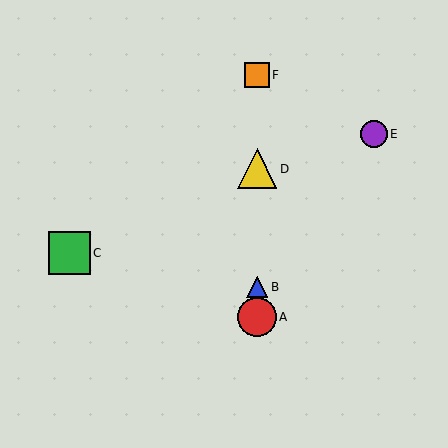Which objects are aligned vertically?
Objects A, B, D, F are aligned vertically.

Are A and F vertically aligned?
Yes, both are at x≈257.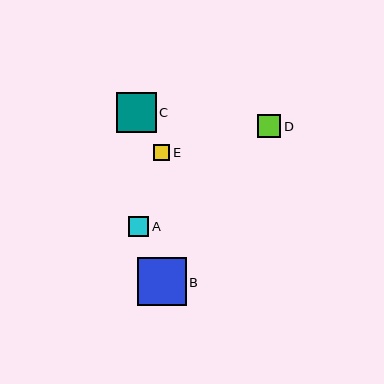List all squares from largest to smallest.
From largest to smallest: B, C, D, A, E.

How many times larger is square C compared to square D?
Square C is approximately 1.7 times the size of square D.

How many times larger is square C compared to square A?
Square C is approximately 1.9 times the size of square A.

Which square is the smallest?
Square E is the smallest with a size of approximately 16 pixels.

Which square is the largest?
Square B is the largest with a size of approximately 49 pixels.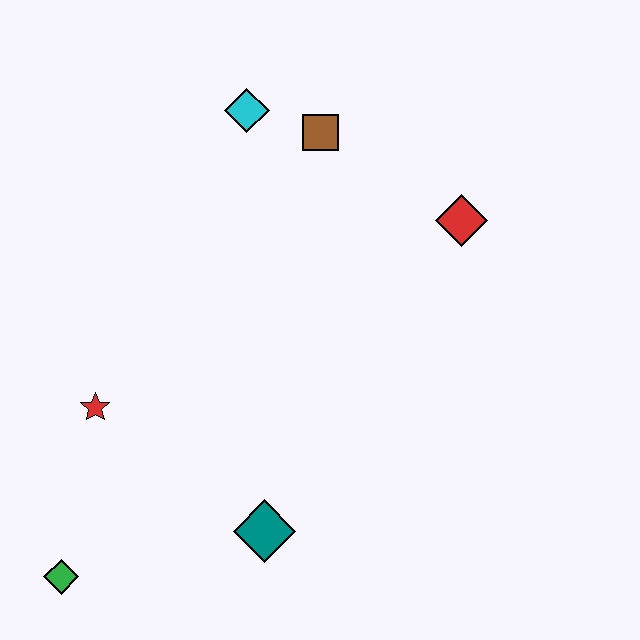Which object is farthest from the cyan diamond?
The green diamond is farthest from the cyan diamond.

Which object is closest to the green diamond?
The red star is closest to the green diamond.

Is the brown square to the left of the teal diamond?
No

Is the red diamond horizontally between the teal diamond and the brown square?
No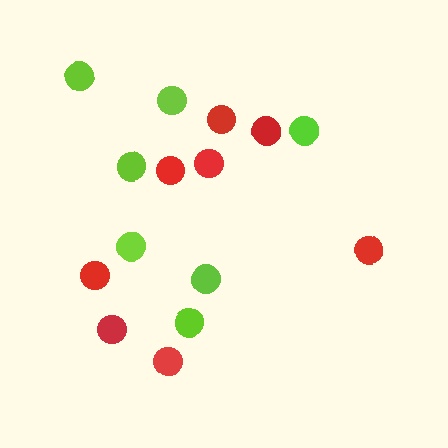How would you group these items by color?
There are 2 groups: one group of lime circles (7) and one group of red circles (8).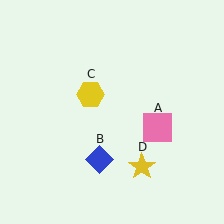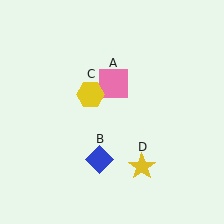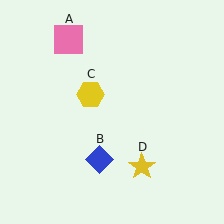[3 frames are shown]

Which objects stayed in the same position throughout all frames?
Blue diamond (object B) and yellow hexagon (object C) and yellow star (object D) remained stationary.